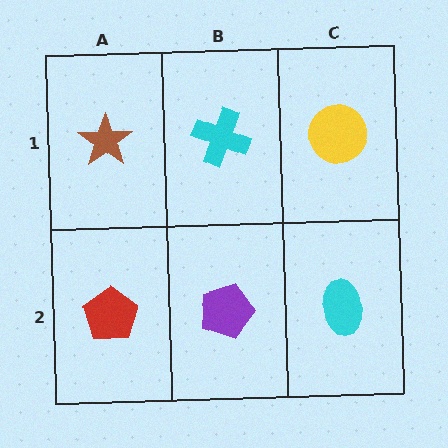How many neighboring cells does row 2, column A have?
2.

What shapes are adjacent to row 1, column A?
A red pentagon (row 2, column A), a cyan cross (row 1, column B).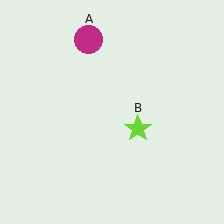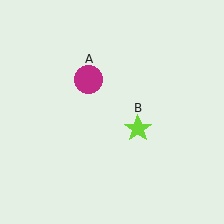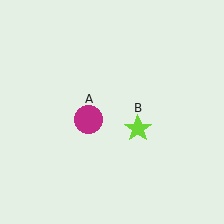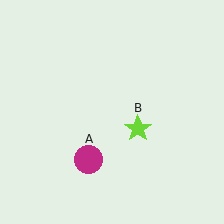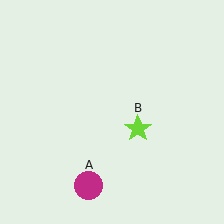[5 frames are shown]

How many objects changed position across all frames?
1 object changed position: magenta circle (object A).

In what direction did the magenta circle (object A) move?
The magenta circle (object A) moved down.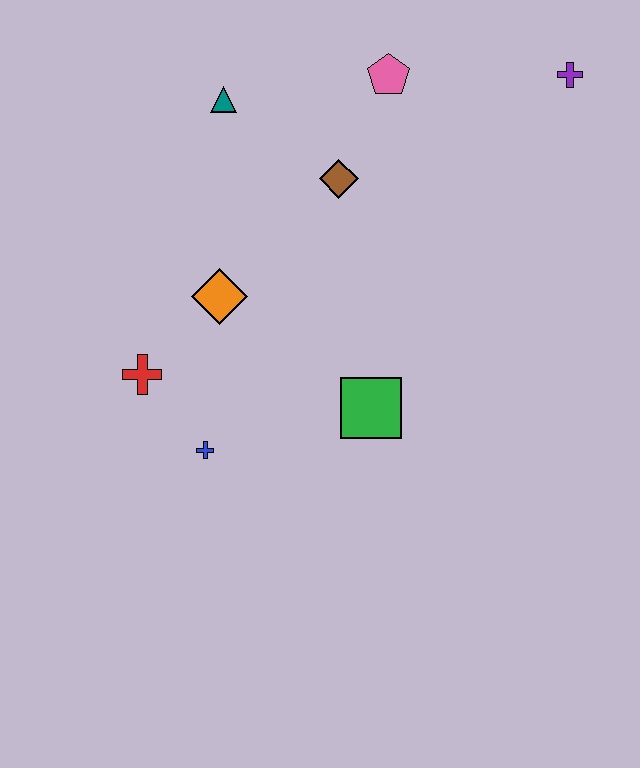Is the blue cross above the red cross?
No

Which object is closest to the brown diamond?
The pink pentagon is closest to the brown diamond.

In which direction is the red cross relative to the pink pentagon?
The red cross is below the pink pentagon.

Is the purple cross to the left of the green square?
No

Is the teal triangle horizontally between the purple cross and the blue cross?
Yes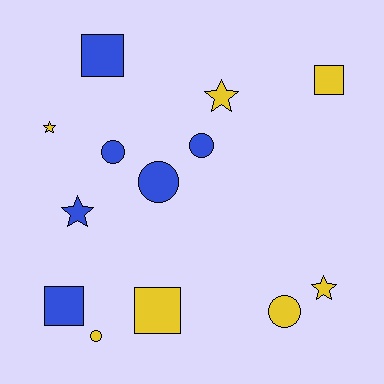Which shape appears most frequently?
Circle, with 5 objects.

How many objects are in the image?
There are 13 objects.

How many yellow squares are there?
There are 2 yellow squares.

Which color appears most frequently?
Yellow, with 7 objects.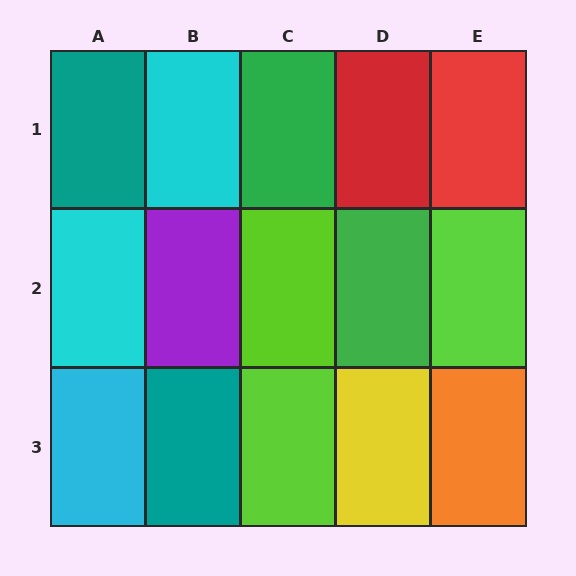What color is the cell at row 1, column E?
Red.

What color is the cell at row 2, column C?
Lime.